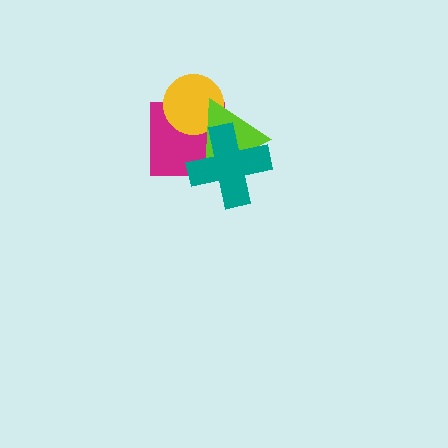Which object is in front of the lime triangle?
The teal cross is in front of the lime triangle.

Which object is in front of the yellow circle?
The lime triangle is in front of the yellow circle.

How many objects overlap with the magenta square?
3 objects overlap with the magenta square.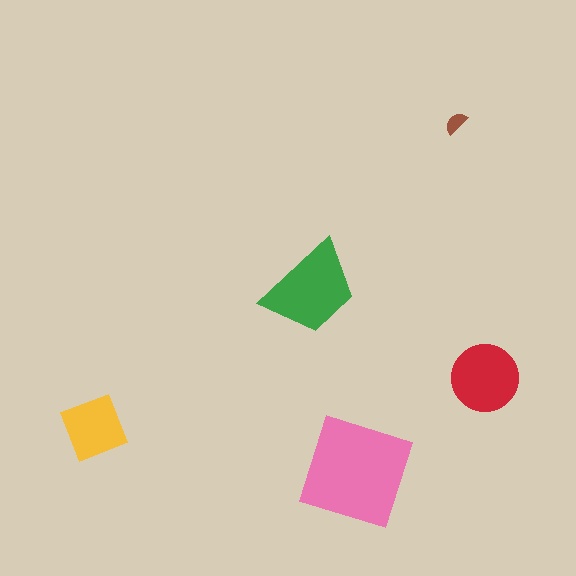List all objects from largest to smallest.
The pink diamond, the green trapezoid, the red circle, the yellow square, the brown semicircle.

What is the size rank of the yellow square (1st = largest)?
4th.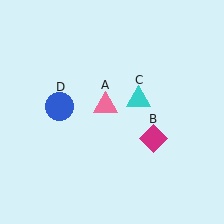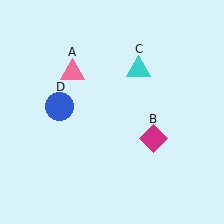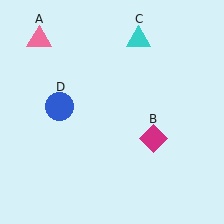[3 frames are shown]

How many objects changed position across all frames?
2 objects changed position: pink triangle (object A), cyan triangle (object C).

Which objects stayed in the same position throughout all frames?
Magenta diamond (object B) and blue circle (object D) remained stationary.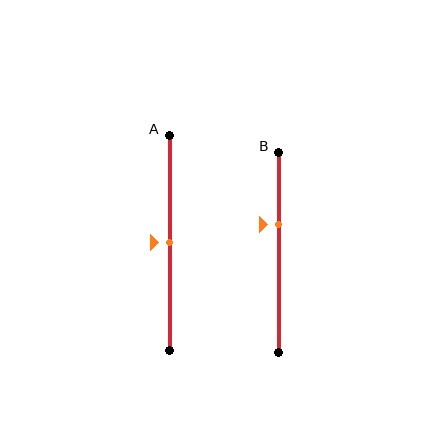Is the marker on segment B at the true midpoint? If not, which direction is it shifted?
No, the marker on segment B is shifted upward by about 14% of the segment length.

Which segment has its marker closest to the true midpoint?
Segment A has its marker closest to the true midpoint.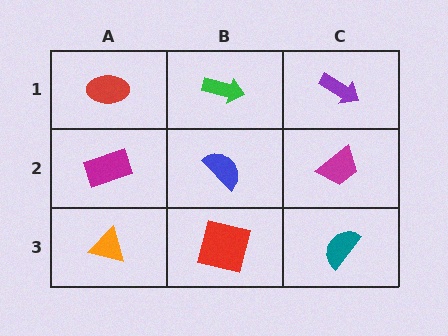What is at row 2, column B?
A blue semicircle.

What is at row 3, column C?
A teal semicircle.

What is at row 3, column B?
A red square.